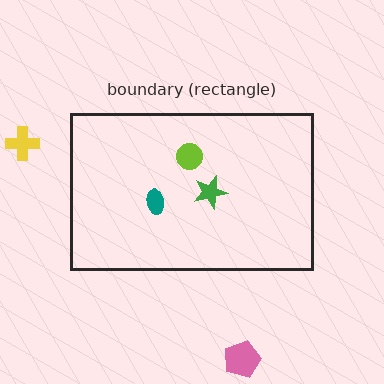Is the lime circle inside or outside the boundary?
Inside.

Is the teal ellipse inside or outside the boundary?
Inside.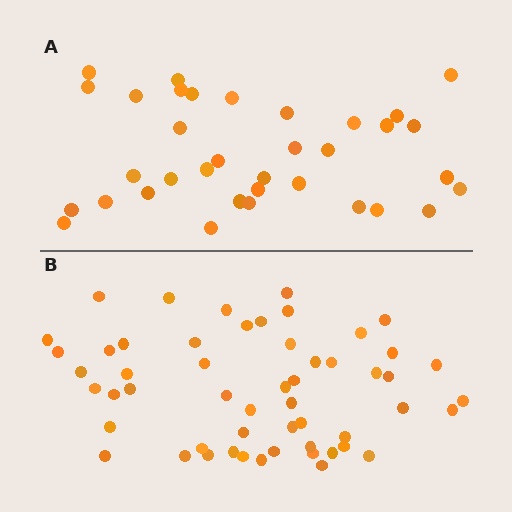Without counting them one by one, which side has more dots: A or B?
Region B (the bottom region) has more dots.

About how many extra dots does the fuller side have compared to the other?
Region B has approximately 20 more dots than region A.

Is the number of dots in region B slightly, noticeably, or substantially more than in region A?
Region B has substantially more. The ratio is roughly 1.5 to 1.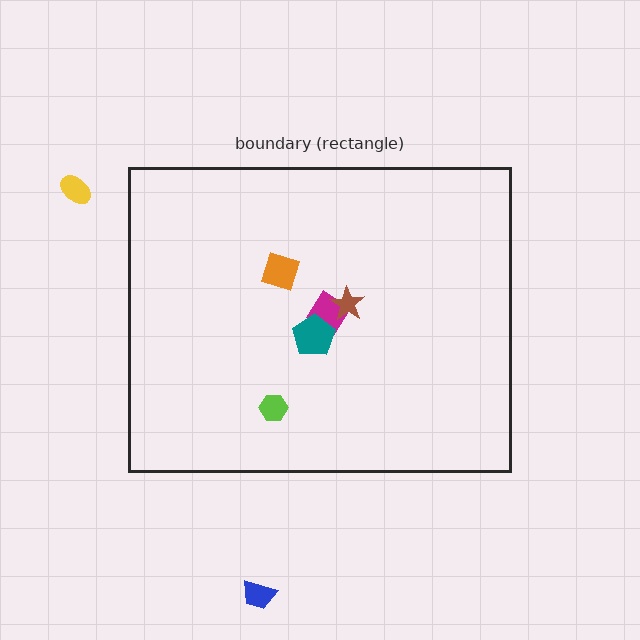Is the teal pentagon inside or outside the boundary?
Inside.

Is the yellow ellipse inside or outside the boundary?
Outside.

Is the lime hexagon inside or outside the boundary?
Inside.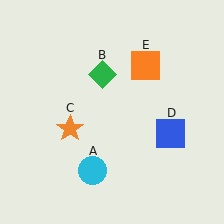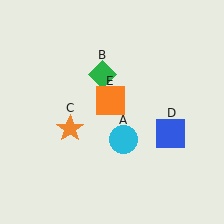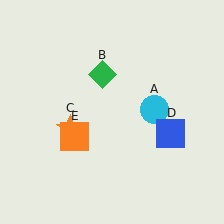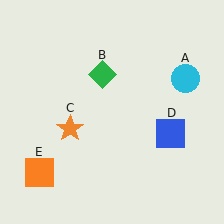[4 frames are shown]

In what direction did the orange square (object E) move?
The orange square (object E) moved down and to the left.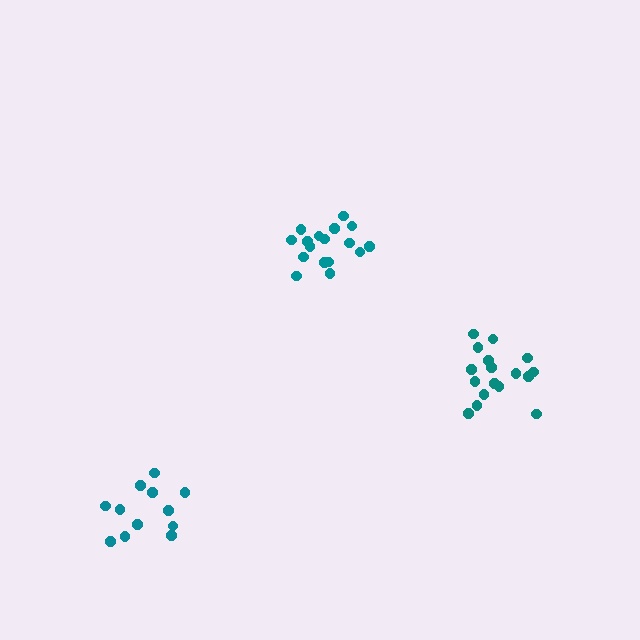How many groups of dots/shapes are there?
There are 3 groups.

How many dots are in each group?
Group 1: 17 dots, Group 2: 12 dots, Group 3: 17 dots (46 total).